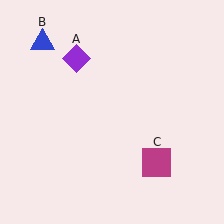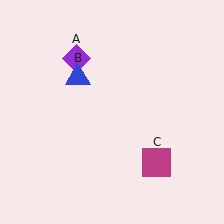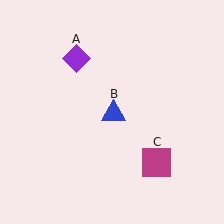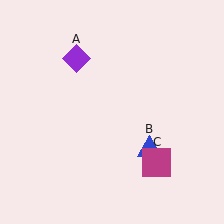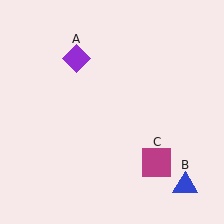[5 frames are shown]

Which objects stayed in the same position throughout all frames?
Purple diamond (object A) and magenta square (object C) remained stationary.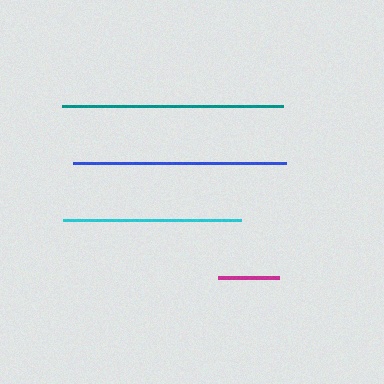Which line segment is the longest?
The teal line is the longest at approximately 220 pixels.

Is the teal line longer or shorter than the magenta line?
The teal line is longer than the magenta line.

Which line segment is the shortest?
The magenta line is the shortest at approximately 60 pixels.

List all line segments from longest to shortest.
From longest to shortest: teal, blue, cyan, magenta.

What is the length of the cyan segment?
The cyan segment is approximately 178 pixels long.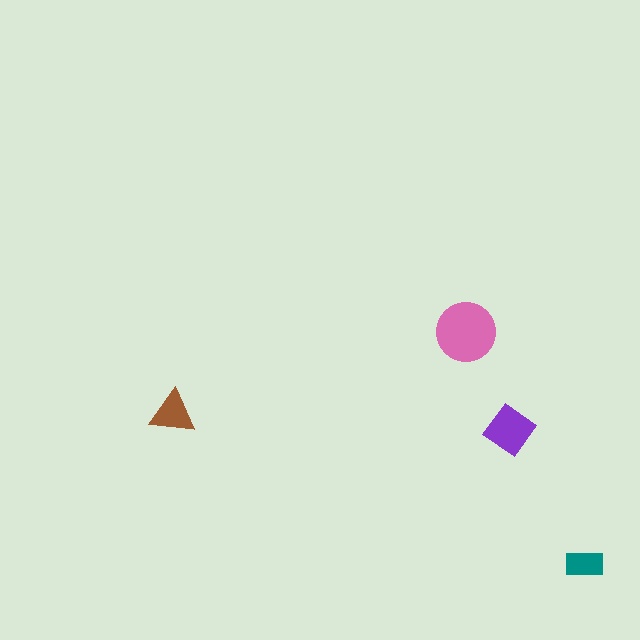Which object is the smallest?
The teal rectangle.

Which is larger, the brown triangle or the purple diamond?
The purple diamond.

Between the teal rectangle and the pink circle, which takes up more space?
The pink circle.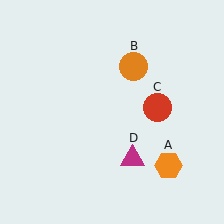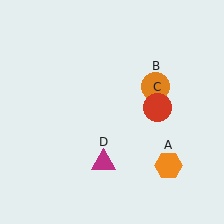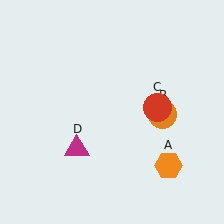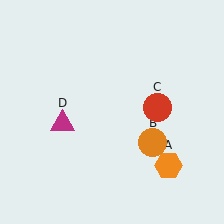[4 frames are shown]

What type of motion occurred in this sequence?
The orange circle (object B), magenta triangle (object D) rotated clockwise around the center of the scene.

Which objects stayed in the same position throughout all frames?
Orange hexagon (object A) and red circle (object C) remained stationary.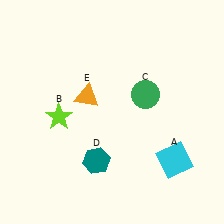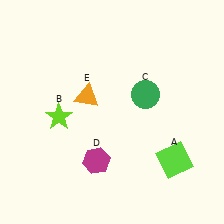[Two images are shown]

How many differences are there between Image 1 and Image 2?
There are 2 differences between the two images.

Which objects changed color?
A changed from cyan to lime. D changed from teal to magenta.